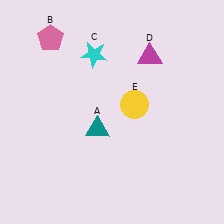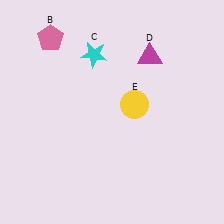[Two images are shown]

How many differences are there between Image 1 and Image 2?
There is 1 difference between the two images.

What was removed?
The teal triangle (A) was removed in Image 2.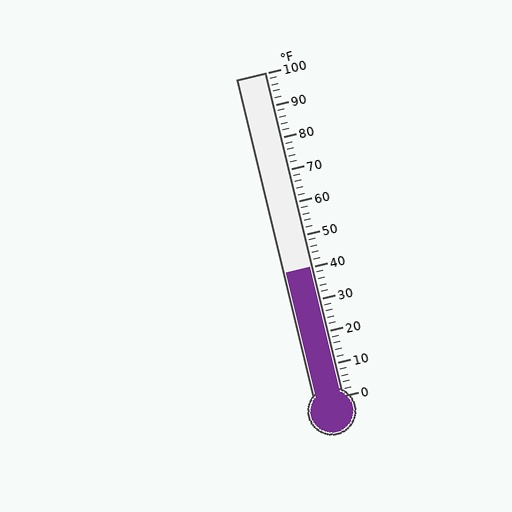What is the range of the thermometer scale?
The thermometer scale ranges from 0°F to 100°F.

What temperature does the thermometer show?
The thermometer shows approximately 40°F.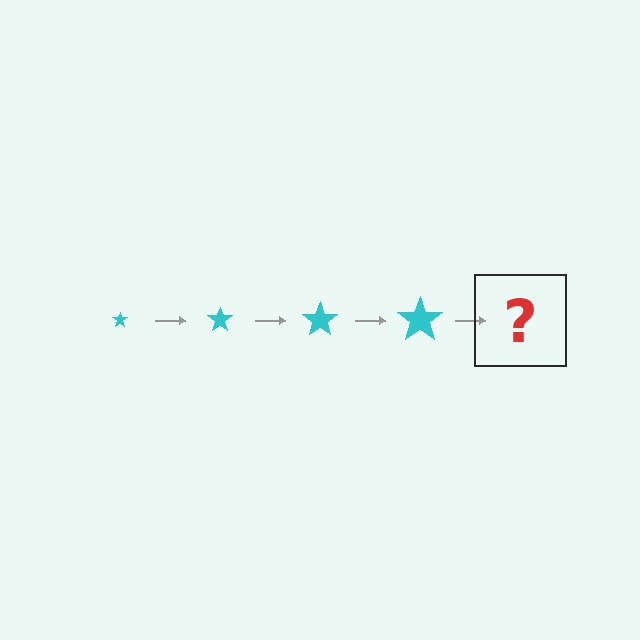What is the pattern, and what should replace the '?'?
The pattern is that the star gets progressively larger each step. The '?' should be a cyan star, larger than the previous one.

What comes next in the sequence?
The next element should be a cyan star, larger than the previous one.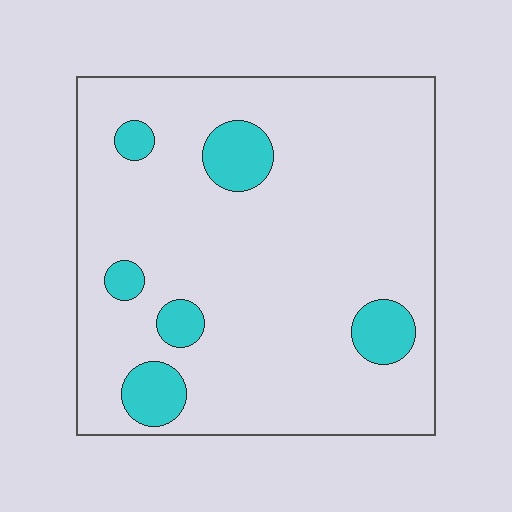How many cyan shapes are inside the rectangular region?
6.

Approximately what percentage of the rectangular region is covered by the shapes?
Approximately 10%.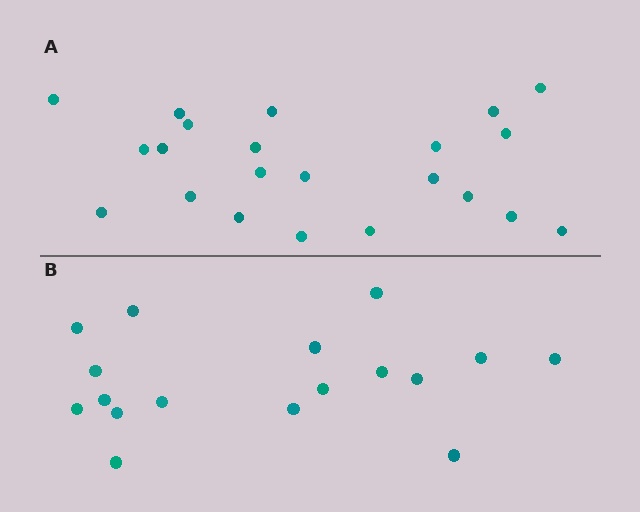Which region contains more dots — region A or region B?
Region A (the top region) has more dots.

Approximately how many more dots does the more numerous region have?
Region A has about 5 more dots than region B.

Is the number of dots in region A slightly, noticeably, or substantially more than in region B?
Region A has noticeably more, but not dramatically so. The ratio is roughly 1.3 to 1.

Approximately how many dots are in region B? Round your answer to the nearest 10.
About 20 dots. (The exact count is 17, which rounds to 20.)